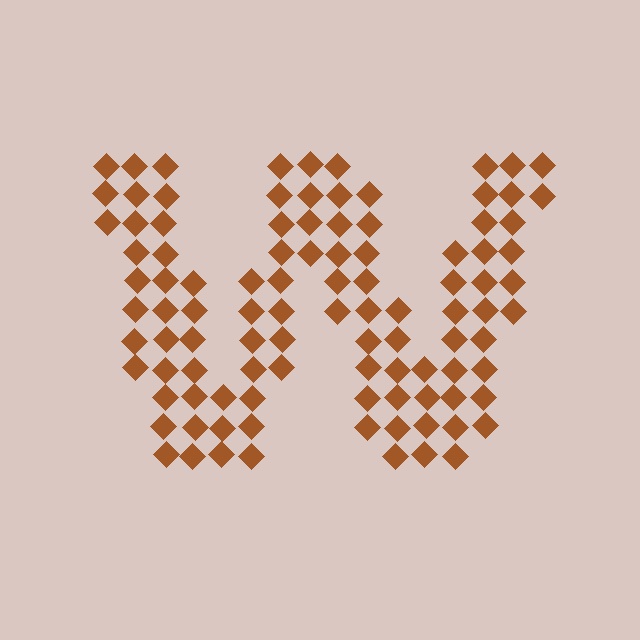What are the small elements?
The small elements are diamonds.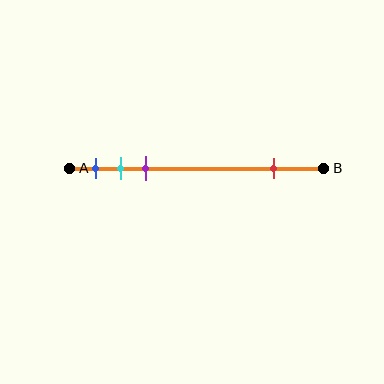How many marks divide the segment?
There are 4 marks dividing the segment.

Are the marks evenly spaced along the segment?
No, the marks are not evenly spaced.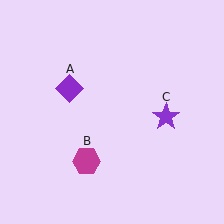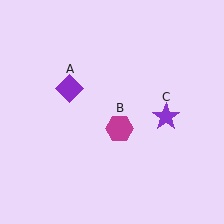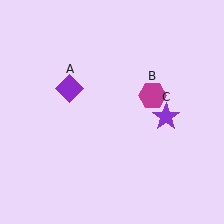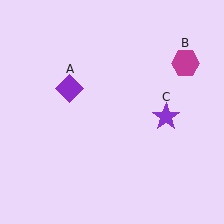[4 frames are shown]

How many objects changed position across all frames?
1 object changed position: magenta hexagon (object B).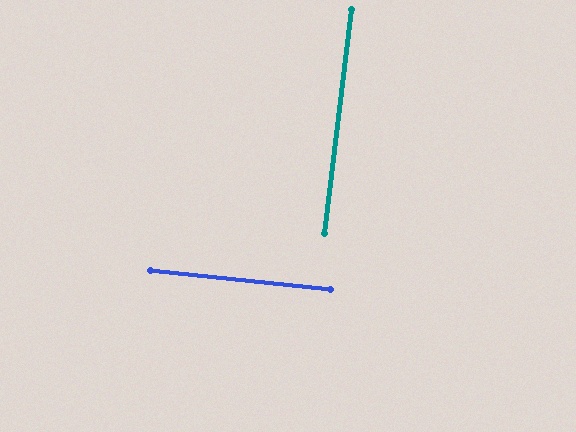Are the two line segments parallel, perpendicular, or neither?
Perpendicular — they meet at approximately 89°.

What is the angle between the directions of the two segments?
Approximately 89 degrees.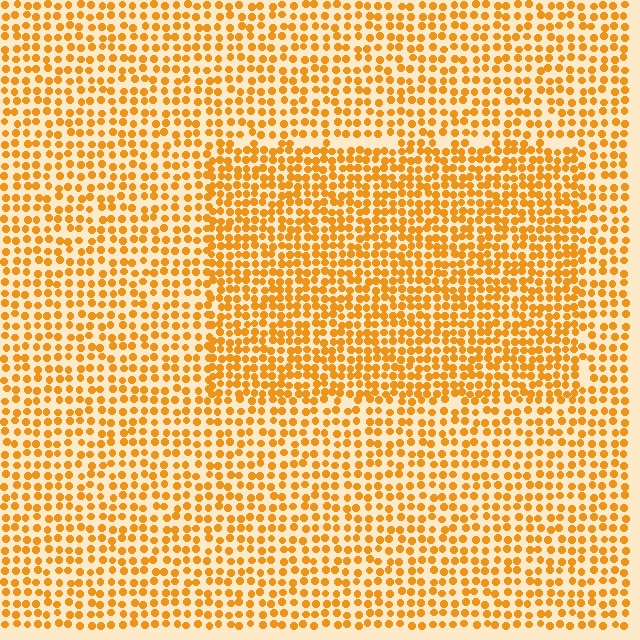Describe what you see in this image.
The image contains small orange elements arranged at two different densities. A rectangle-shaped region is visible where the elements are more densely packed than the surrounding area.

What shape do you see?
I see a rectangle.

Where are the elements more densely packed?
The elements are more densely packed inside the rectangle boundary.